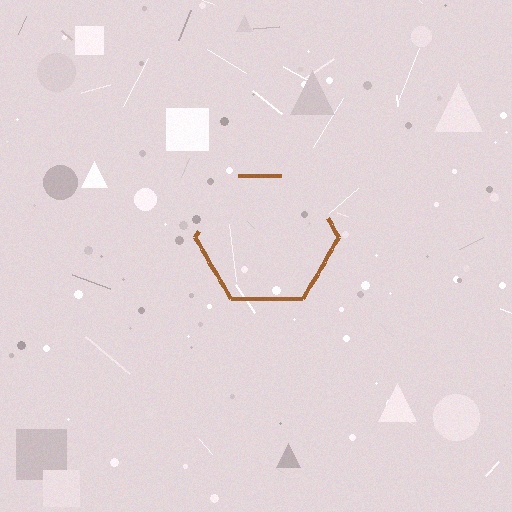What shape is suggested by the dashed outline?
The dashed outline suggests a hexagon.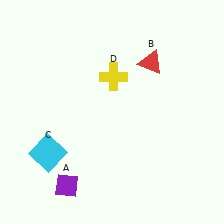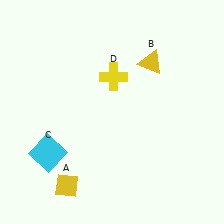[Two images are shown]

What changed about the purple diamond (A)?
In Image 1, A is purple. In Image 2, it changed to yellow.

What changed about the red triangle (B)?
In Image 1, B is red. In Image 2, it changed to yellow.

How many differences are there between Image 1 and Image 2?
There are 2 differences between the two images.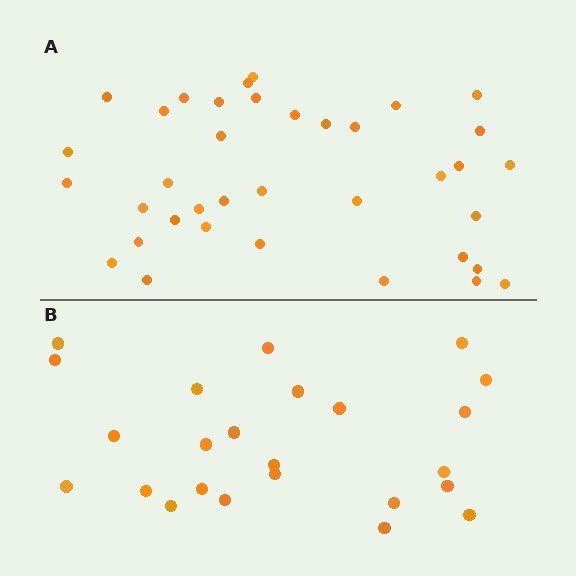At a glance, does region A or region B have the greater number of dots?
Region A (the top region) has more dots.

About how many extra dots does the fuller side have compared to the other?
Region A has approximately 15 more dots than region B.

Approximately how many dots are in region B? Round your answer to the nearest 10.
About 20 dots. (The exact count is 24, which rounds to 20.)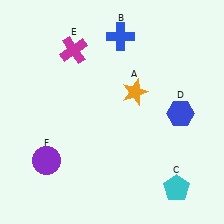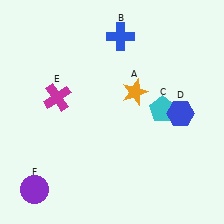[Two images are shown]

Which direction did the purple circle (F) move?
The purple circle (F) moved down.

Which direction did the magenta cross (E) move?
The magenta cross (E) moved down.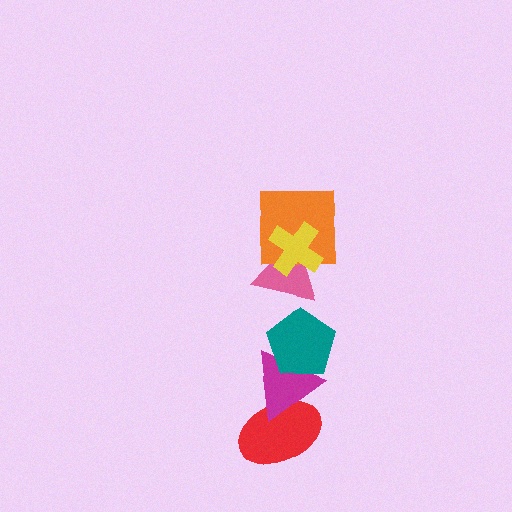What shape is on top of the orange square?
The yellow cross is on top of the orange square.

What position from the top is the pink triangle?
The pink triangle is 3rd from the top.